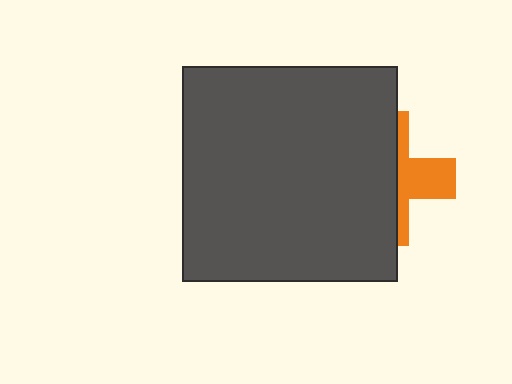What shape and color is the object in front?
The object in front is a dark gray square.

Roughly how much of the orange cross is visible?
A small part of it is visible (roughly 37%).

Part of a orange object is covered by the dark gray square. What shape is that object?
It is a cross.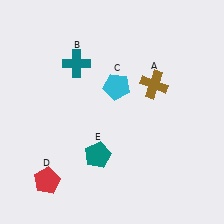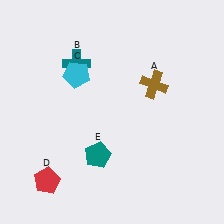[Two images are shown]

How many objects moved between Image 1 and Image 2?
1 object moved between the two images.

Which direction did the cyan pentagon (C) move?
The cyan pentagon (C) moved left.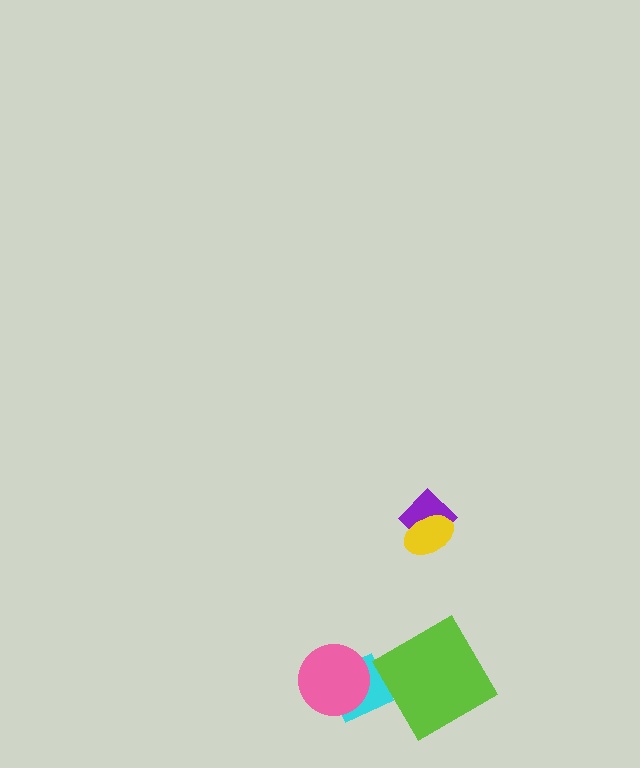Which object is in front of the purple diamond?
The yellow ellipse is in front of the purple diamond.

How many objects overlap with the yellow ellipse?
1 object overlaps with the yellow ellipse.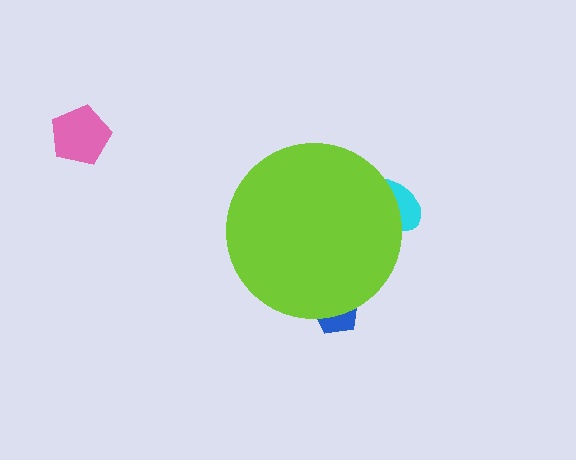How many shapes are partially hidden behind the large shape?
2 shapes are partially hidden.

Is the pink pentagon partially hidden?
No, the pink pentagon is fully visible.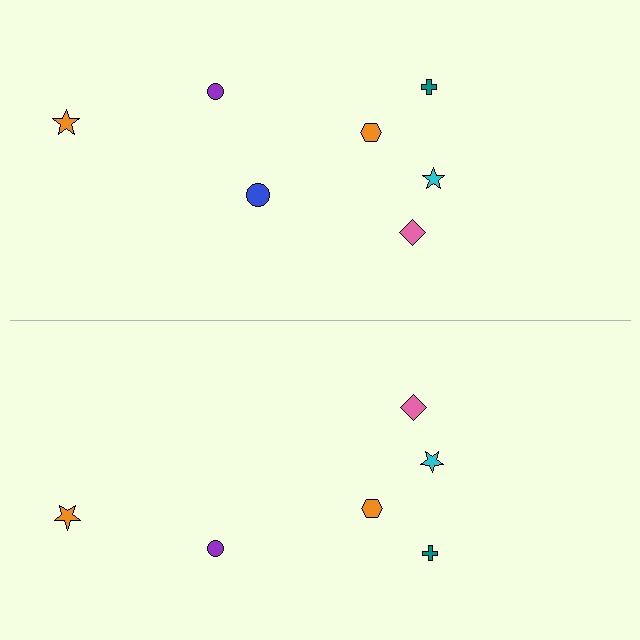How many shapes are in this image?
There are 13 shapes in this image.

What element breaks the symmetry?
A blue circle is missing from the bottom side.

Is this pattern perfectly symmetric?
No, the pattern is not perfectly symmetric. A blue circle is missing from the bottom side.